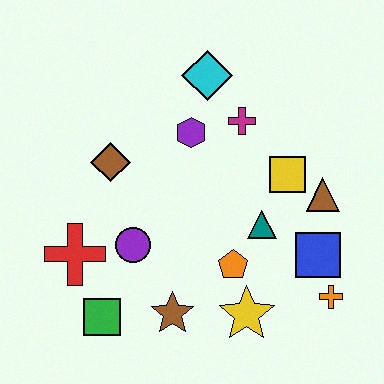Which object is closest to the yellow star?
The orange pentagon is closest to the yellow star.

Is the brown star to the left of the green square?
No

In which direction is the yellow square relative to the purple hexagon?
The yellow square is to the right of the purple hexagon.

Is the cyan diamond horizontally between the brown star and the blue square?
Yes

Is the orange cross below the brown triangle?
Yes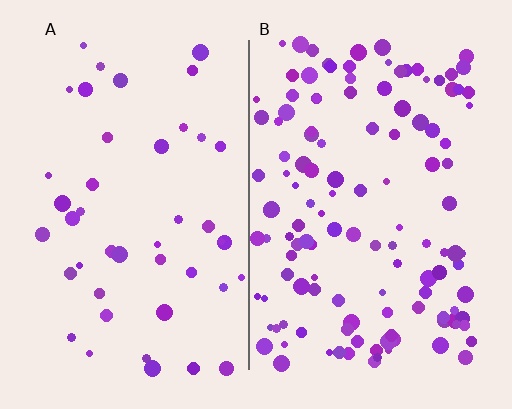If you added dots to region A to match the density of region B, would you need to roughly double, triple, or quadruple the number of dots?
Approximately triple.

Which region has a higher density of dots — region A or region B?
B (the right).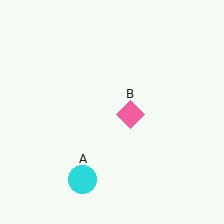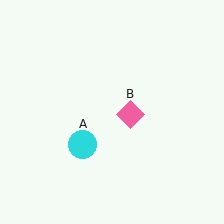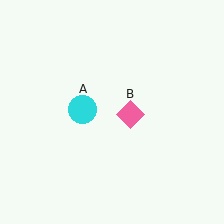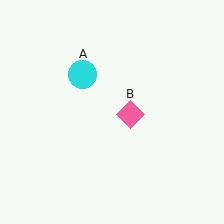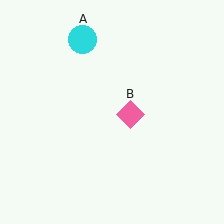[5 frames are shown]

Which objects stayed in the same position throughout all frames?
Pink diamond (object B) remained stationary.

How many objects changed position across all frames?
1 object changed position: cyan circle (object A).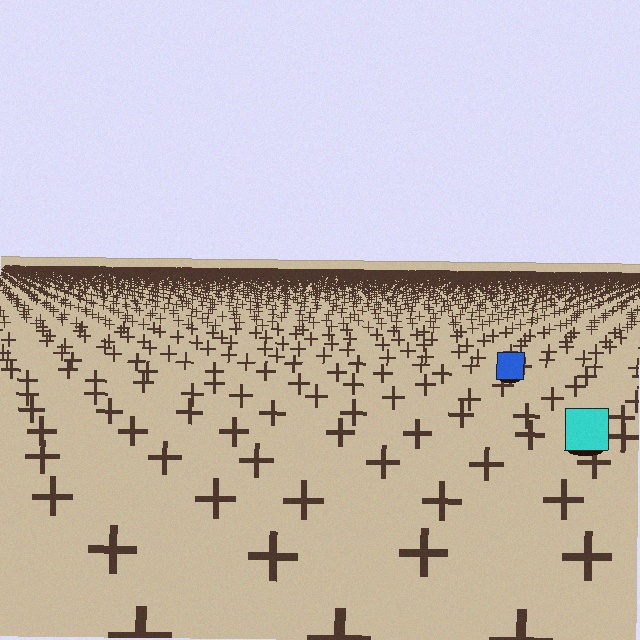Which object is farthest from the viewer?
The blue square is farthest from the viewer. It appears smaller and the ground texture around it is denser.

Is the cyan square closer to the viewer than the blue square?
Yes. The cyan square is closer — you can tell from the texture gradient: the ground texture is coarser near it.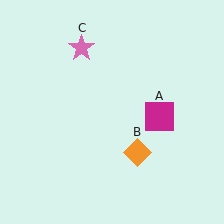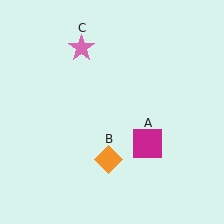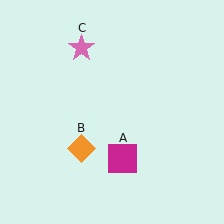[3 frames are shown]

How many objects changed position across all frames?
2 objects changed position: magenta square (object A), orange diamond (object B).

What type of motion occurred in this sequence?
The magenta square (object A), orange diamond (object B) rotated clockwise around the center of the scene.